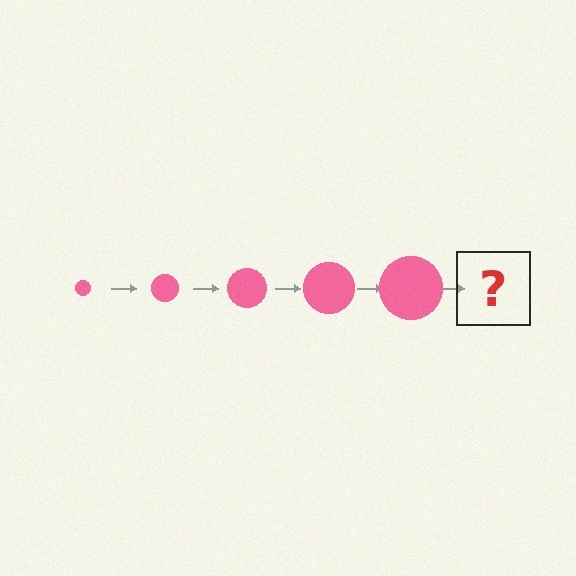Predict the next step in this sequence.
The next step is a pink circle, larger than the previous one.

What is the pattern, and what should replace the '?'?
The pattern is that the circle gets progressively larger each step. The '?' should be a pink circle, larger than the previous one.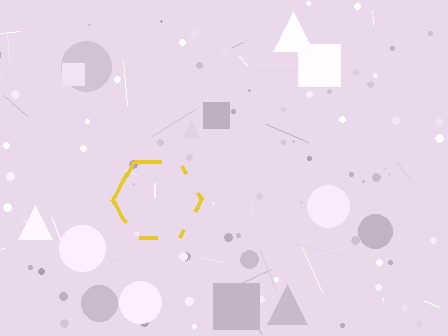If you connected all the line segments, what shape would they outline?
They would outline a hexagon.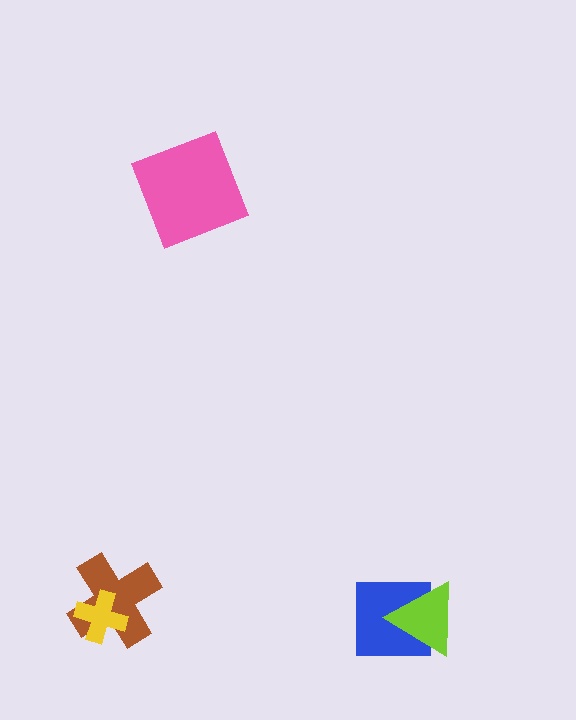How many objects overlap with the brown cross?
1 object overlaps with the brown cross.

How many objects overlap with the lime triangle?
1 object overlaps with the lime triangle.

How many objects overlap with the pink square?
0 objects overlap with the pink square.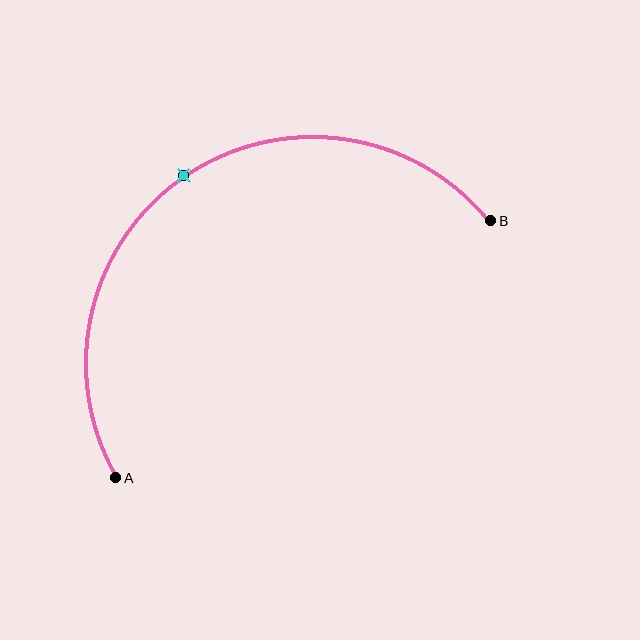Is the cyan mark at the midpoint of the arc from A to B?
Yes. The cyan mark lies on the arc at equal arc-length from both A and B — it is the arc midpoint.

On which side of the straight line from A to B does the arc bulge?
The arc bulges above and to the left of the straight line connecting A and B.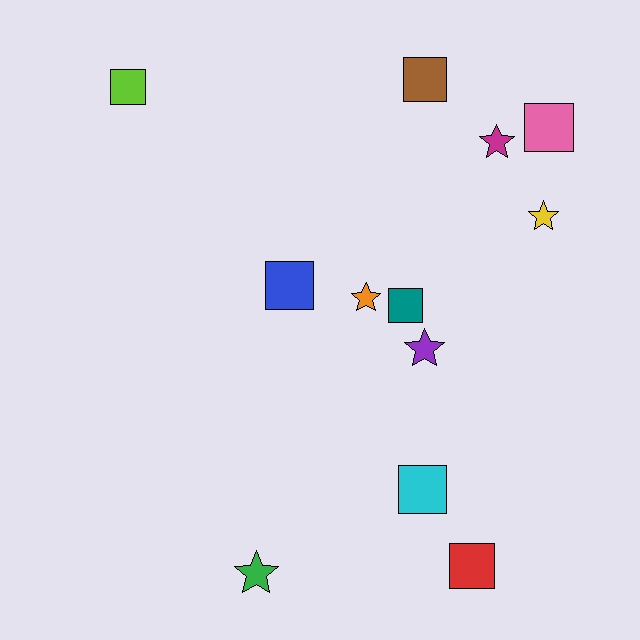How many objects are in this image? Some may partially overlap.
There are 12 objects.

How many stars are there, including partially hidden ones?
There are 5 stars.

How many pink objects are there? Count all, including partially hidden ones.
There is 1 pink object.